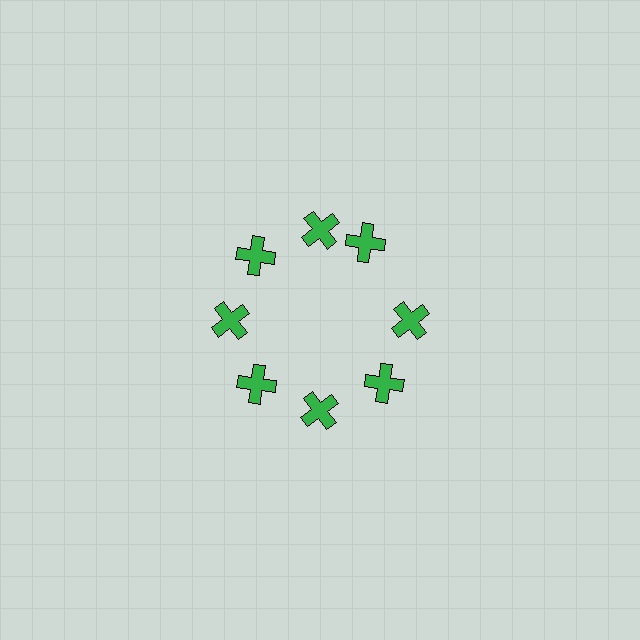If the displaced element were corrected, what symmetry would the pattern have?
It would have 8-fold rotational symmetry — the pattern would map onto itself every 45 degrees.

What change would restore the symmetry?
The symmetry would be restored by rotating it back into even spacing with its neighbors so that all 8 crosses sit at equal angles and equal distance from the center.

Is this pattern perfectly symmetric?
No. The 8 green crosses are arranged in a ring, but one element near the 2 o'clock position is rotated out of alignment along the ring, breaking the 8-fold rotational symmetry.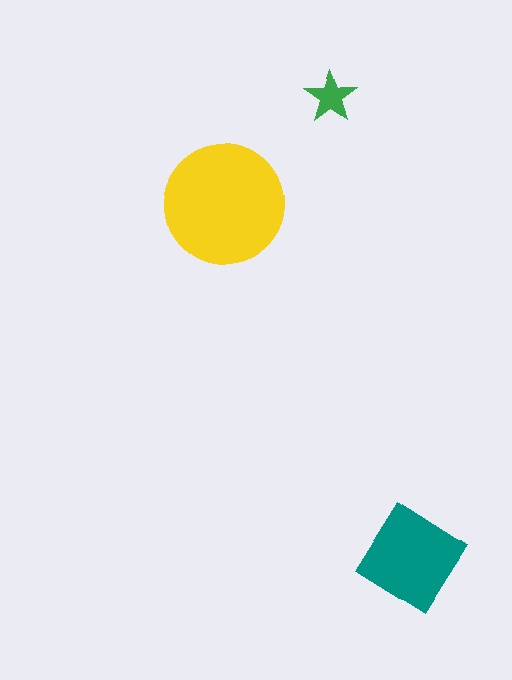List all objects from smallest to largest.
The green star, the teal diamond, the yellow circle.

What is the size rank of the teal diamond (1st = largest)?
2nd.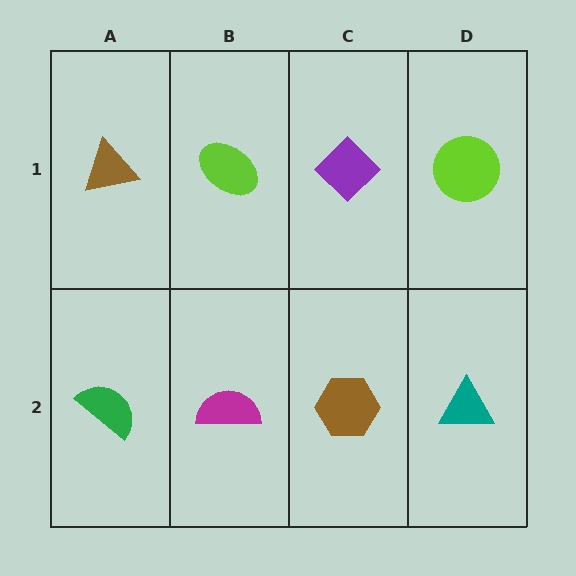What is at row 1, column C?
A purple diamond.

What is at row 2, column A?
A green semicircle.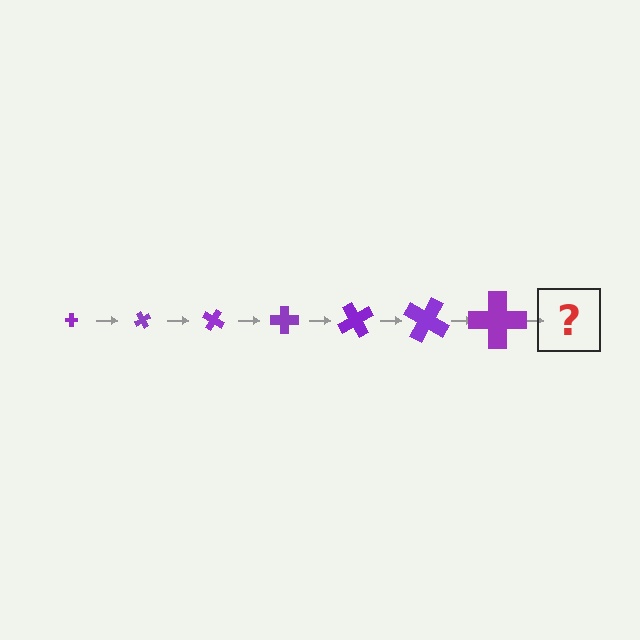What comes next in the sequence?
The next element should be a cross, larger than the previous one and rotated 420 degrees from the start.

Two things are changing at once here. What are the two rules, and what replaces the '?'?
The two rules are that the cross grows larger each step and it rotates 60 degrees each step. The '?' should be a cross, larger than the previous one and rotated 420 degrees from the start.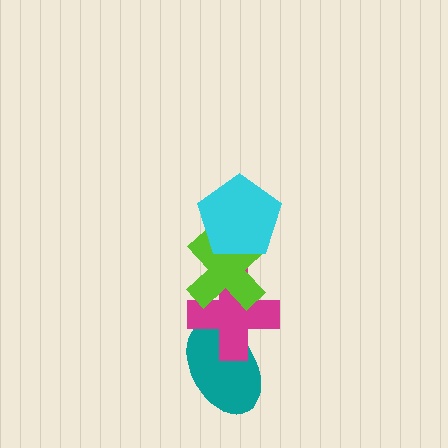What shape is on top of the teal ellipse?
The magenta cross is on top of the teal ellipse.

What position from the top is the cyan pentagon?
The cyan pentagon is 1st from the top.